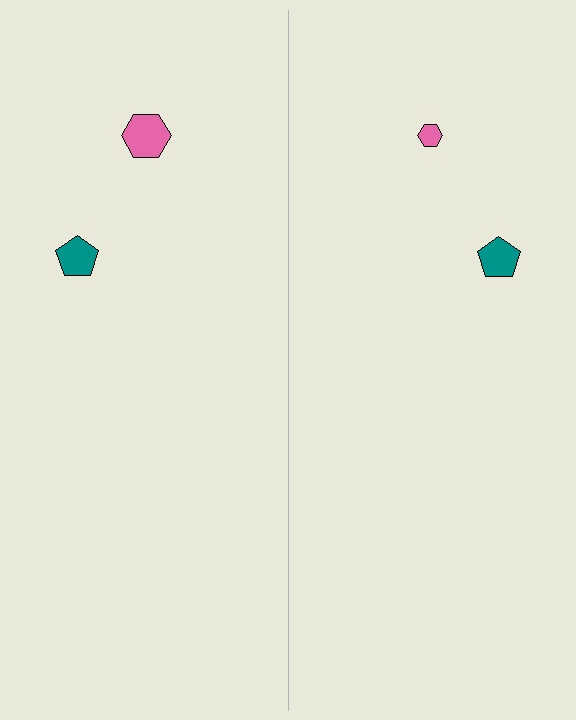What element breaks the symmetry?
The pink hexagon on the right side has a different size than its mirror counterpart.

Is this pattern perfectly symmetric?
No, the pattern is not perfectly symmetric. The pink hexagon on the right side has a different size than its mirror counterpart.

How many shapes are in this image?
There are 4 shapes in this image.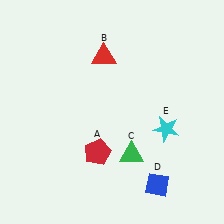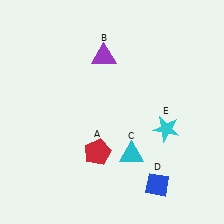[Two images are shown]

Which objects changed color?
B changed from red to purple. C changed from green to cyan.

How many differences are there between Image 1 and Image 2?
There are 2 differences between the two images.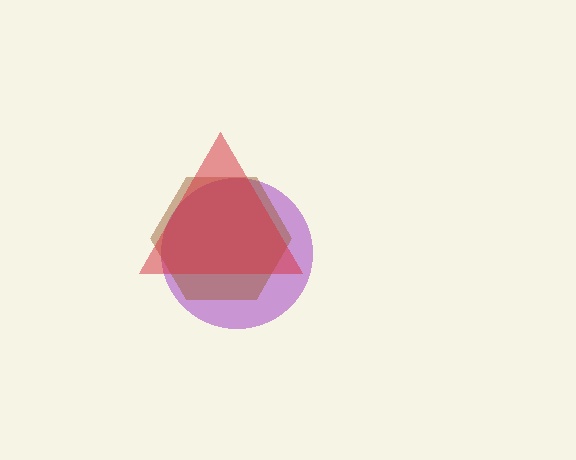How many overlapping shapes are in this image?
There are 3 overlapping shapes in the image.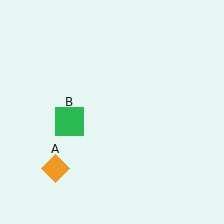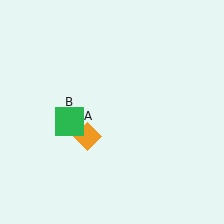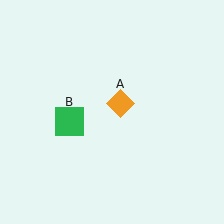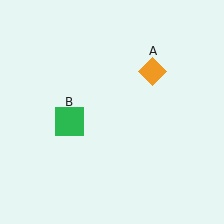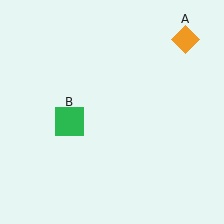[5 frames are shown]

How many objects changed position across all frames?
1 object changed position: orange diamond (object A).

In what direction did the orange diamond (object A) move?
The orange diamond (object A) moved up and to the right.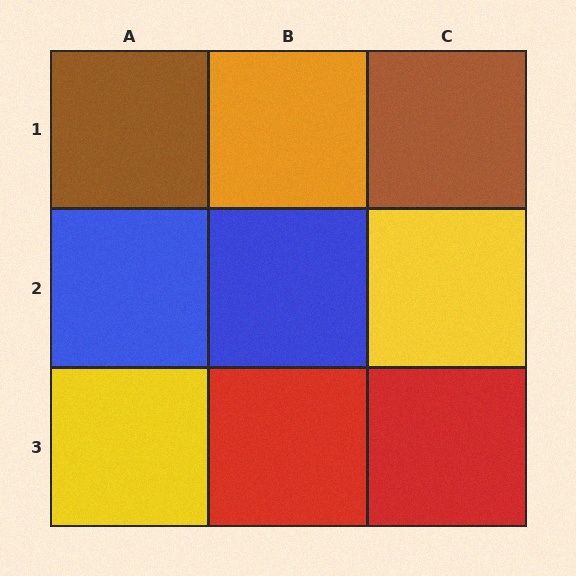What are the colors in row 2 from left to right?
Blue, blue, yellow.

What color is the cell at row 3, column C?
Red.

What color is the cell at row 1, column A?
Brown.